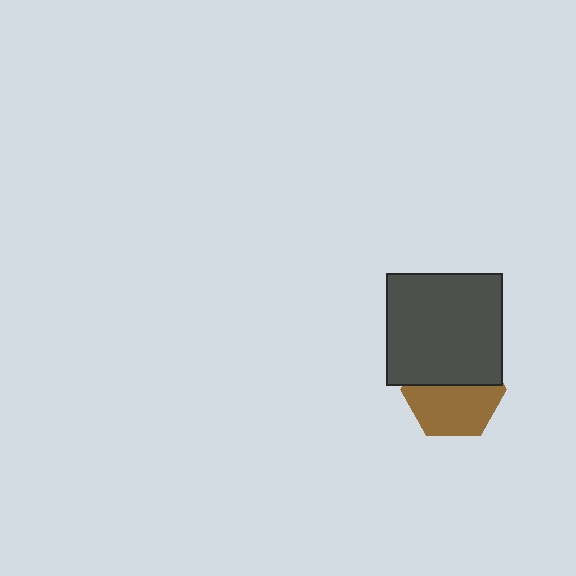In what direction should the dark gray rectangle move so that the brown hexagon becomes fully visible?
The dark gray rectangle should move up. That is the shortest direction to clear the overlap and leave the brown hexagon fully visible.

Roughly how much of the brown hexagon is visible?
About half of it is visible (roughly 56%).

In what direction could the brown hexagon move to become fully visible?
The brown hexagon could move down. That would shift it out from behind the dark gray rectangle entirely.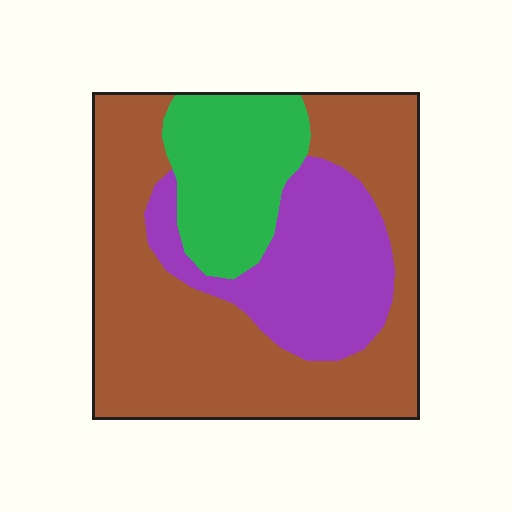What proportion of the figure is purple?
Purple takes up less than a quarter of the figure.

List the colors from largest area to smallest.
From largest to smallest: brown, purple, green.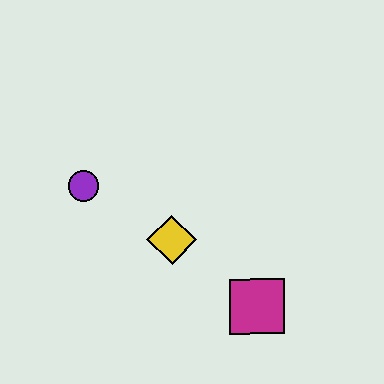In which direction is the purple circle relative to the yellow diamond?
The purple circle is to the left of the yellow diamond.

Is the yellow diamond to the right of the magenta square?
No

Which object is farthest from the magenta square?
The purple circle is farthest from the magenta square.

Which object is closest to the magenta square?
The yellow diamond is closest to the magenta square.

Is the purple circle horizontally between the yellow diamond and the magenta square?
No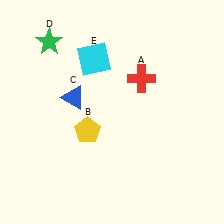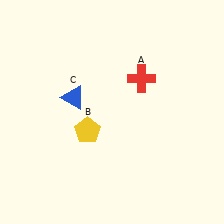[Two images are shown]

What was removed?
The green star (D), the cyan square (E) were removed in Image 2.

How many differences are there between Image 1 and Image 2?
There are 2 differences between the two images.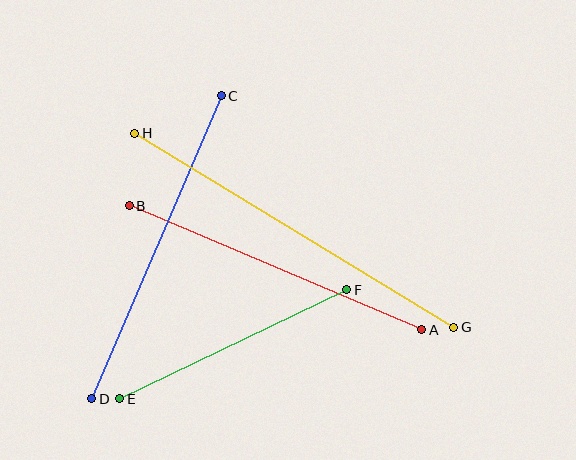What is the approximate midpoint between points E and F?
The midpoint is at approximately (233, 344) pixels.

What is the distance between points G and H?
The distance is approximately 374 pixels.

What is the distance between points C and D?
The distance is approximately 330 pixels.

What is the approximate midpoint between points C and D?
The midpoint is at approximately (157, 247) pixels.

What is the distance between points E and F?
The distance is approximately 252 pixels.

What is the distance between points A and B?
The distance is approximately 318 pixels.